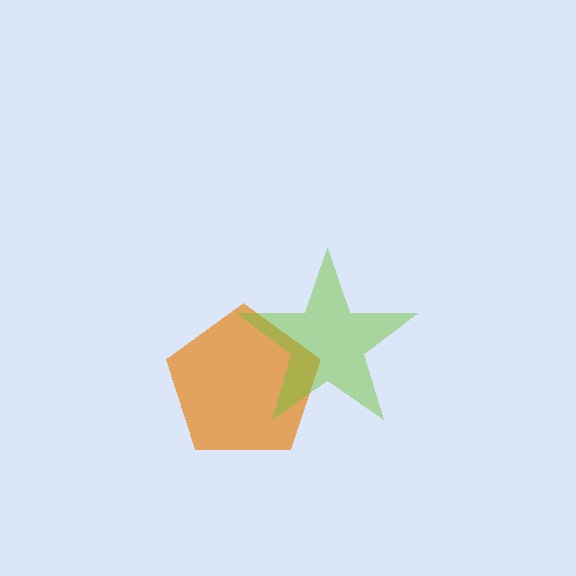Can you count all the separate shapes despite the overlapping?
Yes, there are 2 separate shapes.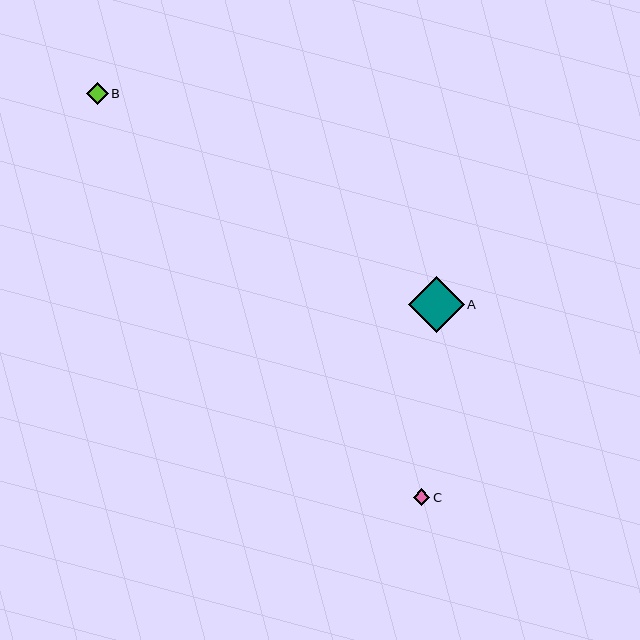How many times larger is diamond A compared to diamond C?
Diamond A is approximately 3.3 times the size of diamond C.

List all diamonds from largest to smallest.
From largest to smallest: A, B, C.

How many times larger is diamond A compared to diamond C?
Diamond A is approximately 3.3 times the size of diamond C.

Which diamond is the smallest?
Diamond C is the smallest with a size of approximately 17 pixels.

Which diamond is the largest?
Diamond A is the largest with a size of approximately 56 pixels.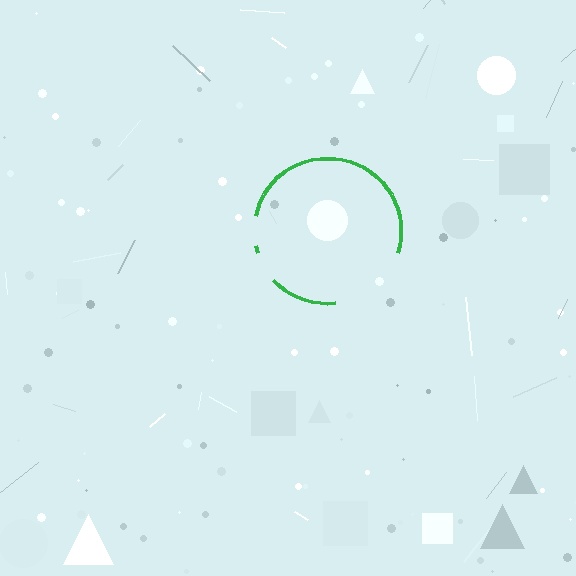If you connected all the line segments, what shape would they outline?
They would outline a circle.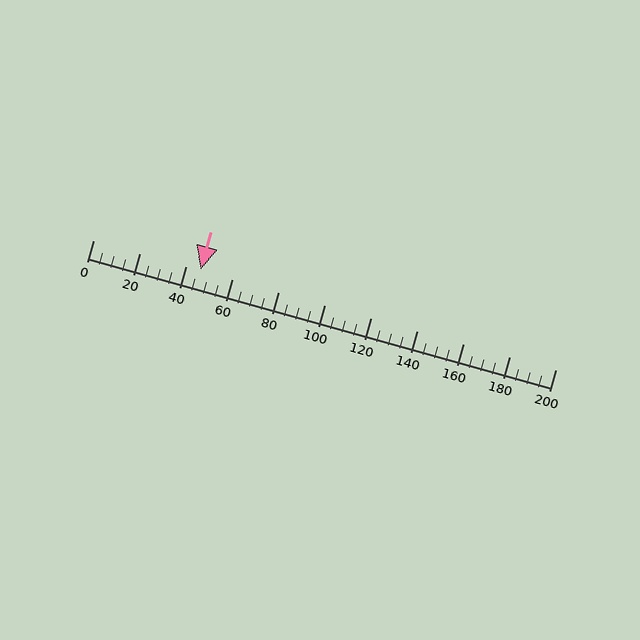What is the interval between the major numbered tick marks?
The major tick marks are spaced 20 units apart.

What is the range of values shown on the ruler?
The ruler shows values from 0 to 200.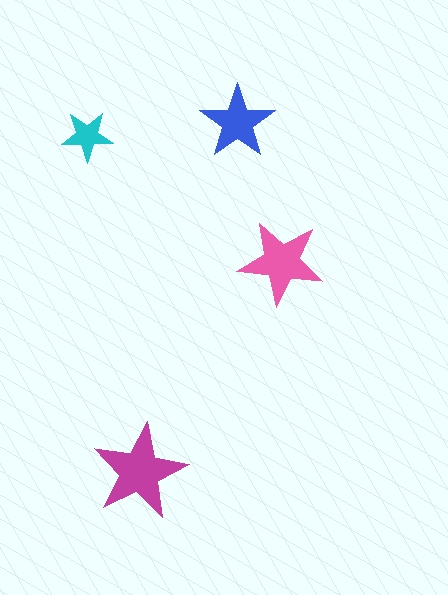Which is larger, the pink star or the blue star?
The pink one.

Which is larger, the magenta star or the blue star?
The magenta one.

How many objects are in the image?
There are 4 objects in the image.